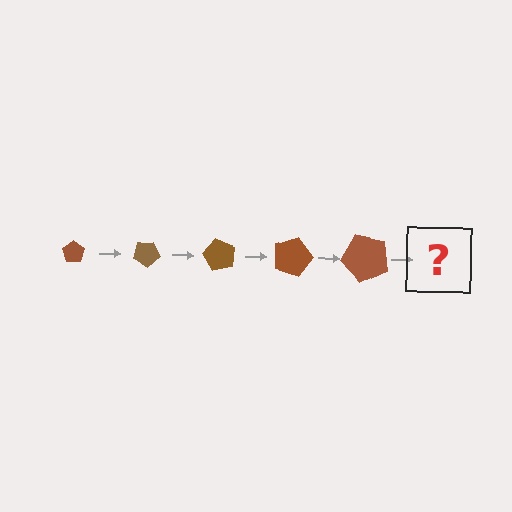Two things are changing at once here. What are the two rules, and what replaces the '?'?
The two rules are that the pentagon grows larger each step and it rotates 30 degrees each step. The '?' should be a pentagon, larger than the previous one and rotated 150 degrees from the start.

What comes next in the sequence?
The next element should be a pentagon, larger than the previous one and rotated 150 degrees from the start.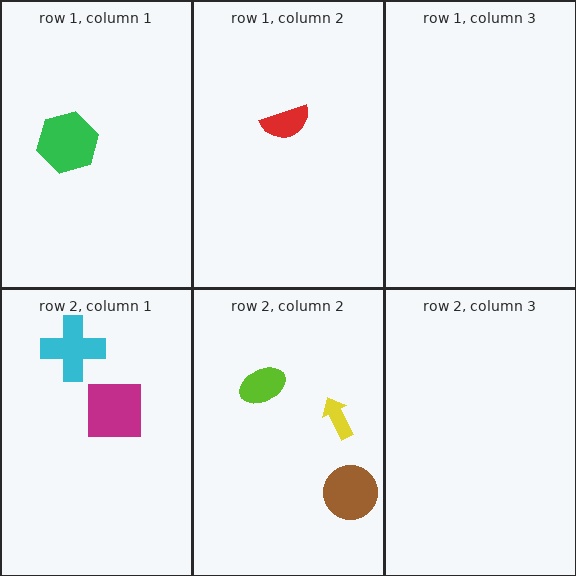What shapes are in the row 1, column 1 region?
The green hexagon.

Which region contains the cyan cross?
The row 2, column 1 region.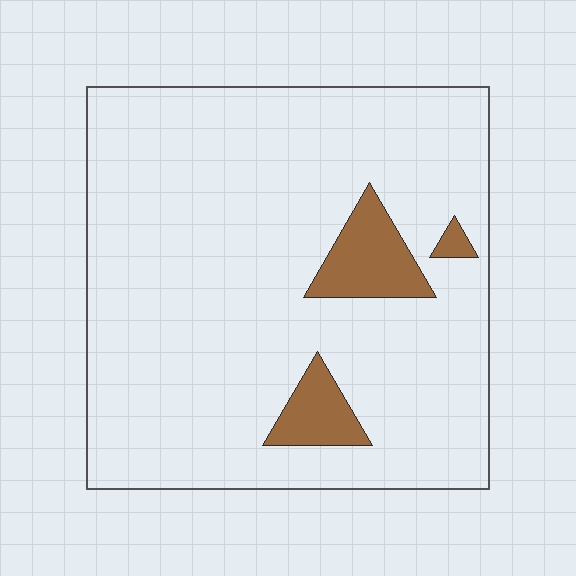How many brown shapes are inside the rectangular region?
3.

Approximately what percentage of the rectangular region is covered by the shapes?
Approximately 10%.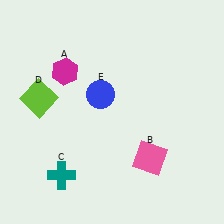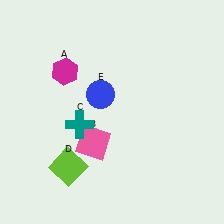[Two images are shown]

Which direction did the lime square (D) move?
The lime square (D) moved down.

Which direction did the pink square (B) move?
The pink square (B) moved left.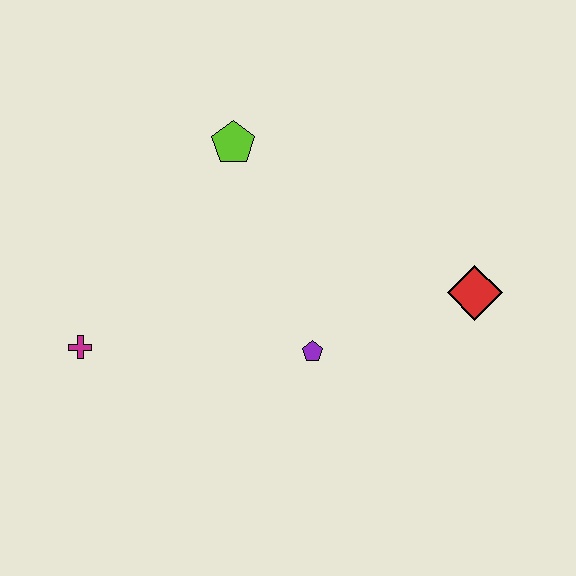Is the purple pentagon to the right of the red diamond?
No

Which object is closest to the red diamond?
The purple pentagon is closest to the red diamond.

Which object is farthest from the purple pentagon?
The magenta cross is farthest from the purple pentagon.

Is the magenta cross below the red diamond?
Yes